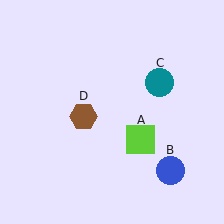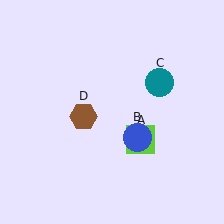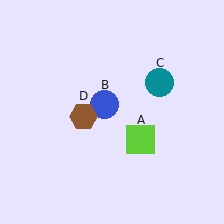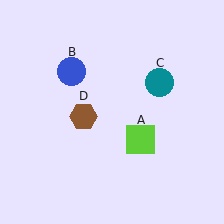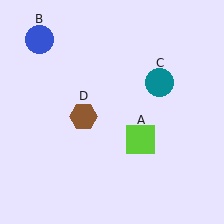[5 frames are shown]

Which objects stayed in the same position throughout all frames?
Lime square (object A) and teal circle (object C) and brown hexagon (object D) remained stationary.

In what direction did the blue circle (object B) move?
The blue circle (object B) moved up and to the left.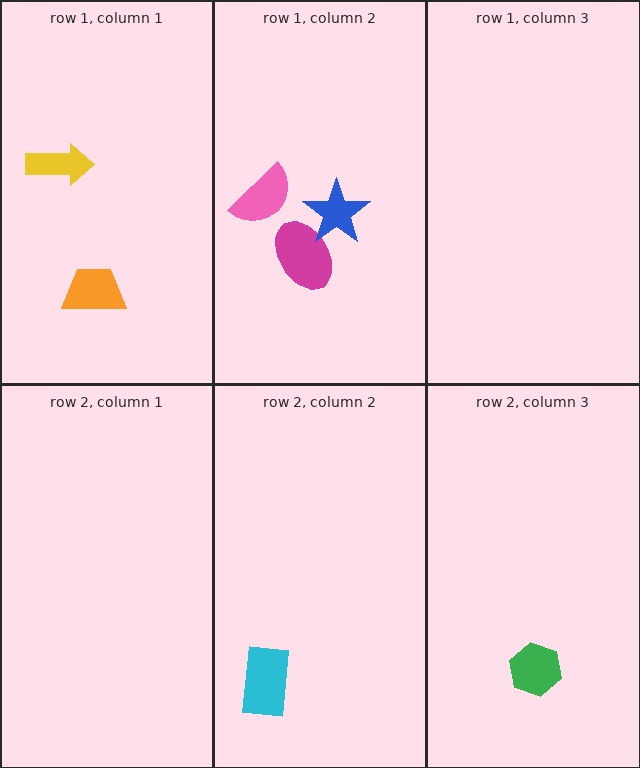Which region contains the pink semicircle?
The row 1, column 2 region.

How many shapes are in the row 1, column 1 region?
2.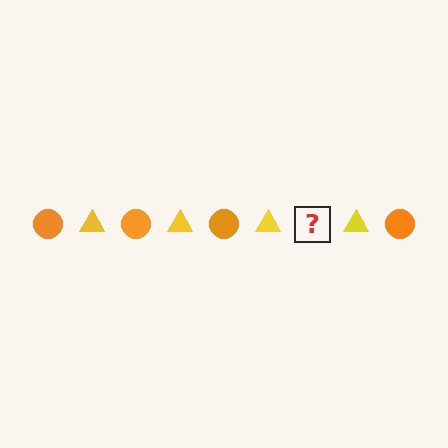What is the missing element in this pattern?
The missing element is an orange circle.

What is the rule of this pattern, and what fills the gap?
The rule is that the pattern alternates between orange circle and yellow triangle. The gap should be filled with an orange circle.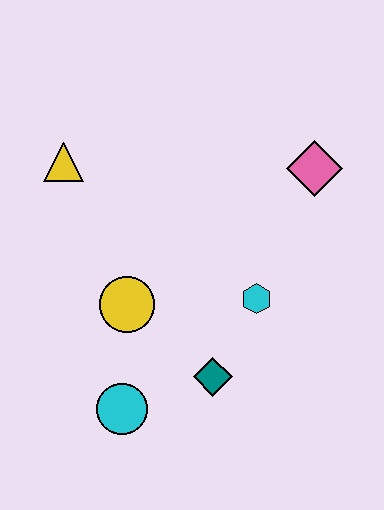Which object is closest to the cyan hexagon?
The teal diamond is closest to the cyan hexagon.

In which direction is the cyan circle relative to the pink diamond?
The cyan circle is below the pink diamond.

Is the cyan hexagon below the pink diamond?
Yes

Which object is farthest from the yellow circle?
The pink diamond is farthest from the yellow circle.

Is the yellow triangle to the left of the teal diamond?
Yes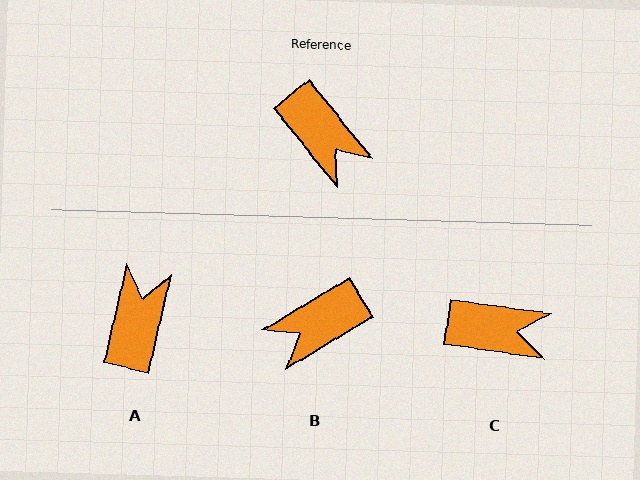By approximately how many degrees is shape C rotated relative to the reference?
Approximately 43 degrees counter-clockwise.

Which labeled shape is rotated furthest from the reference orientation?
A, about 128 degrees away.